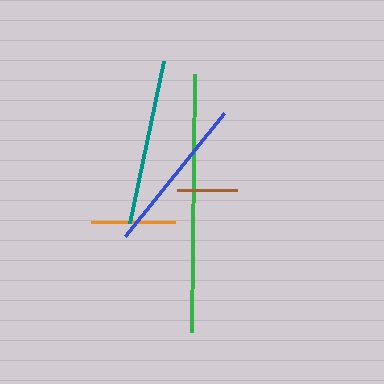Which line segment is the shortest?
The brown line is the shortest at approximately 60 pixels.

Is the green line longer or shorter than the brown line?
The green line is longer than the brown line.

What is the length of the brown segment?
The brown segment is approximately 60 pixels long.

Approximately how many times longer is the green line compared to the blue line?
The green line is approximately 1.6 times the length of the blue line.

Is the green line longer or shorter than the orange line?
The green line is longer than the orange line.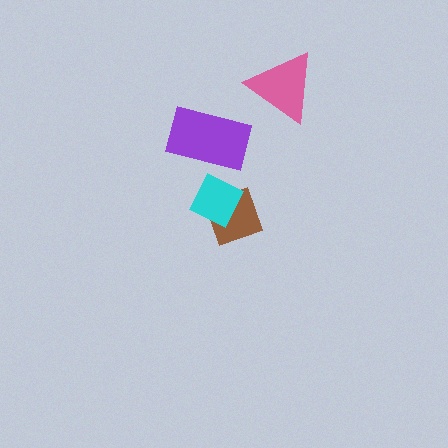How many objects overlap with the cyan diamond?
1 object overlaps with the cyan diamond.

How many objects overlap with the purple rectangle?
0 objects overlap with the purple rectangle.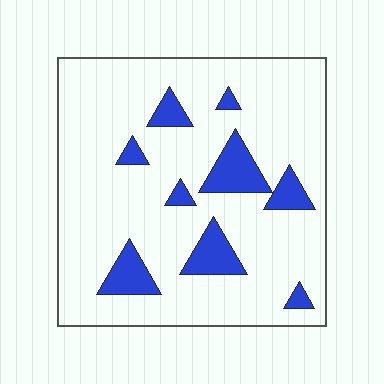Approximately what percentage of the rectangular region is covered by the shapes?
Approximately 15%.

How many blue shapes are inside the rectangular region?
9.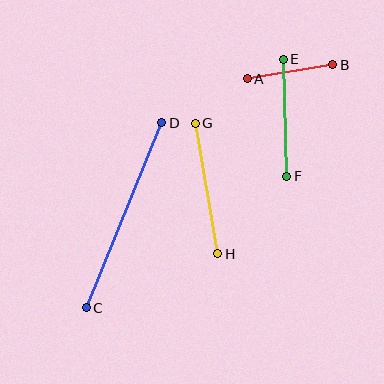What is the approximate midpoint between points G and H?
The midpoint is at approximately (206, 188) pixels.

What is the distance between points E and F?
The distance is approximately 117 pixels.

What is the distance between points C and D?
The distance is approximately 200 pixels.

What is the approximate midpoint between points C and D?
The midpoint is at approximately (124, 215) pixels.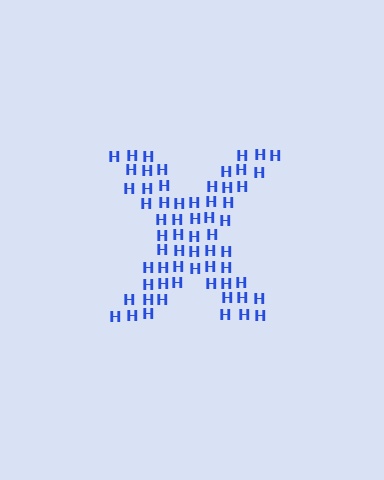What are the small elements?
The small elements are letter H's.